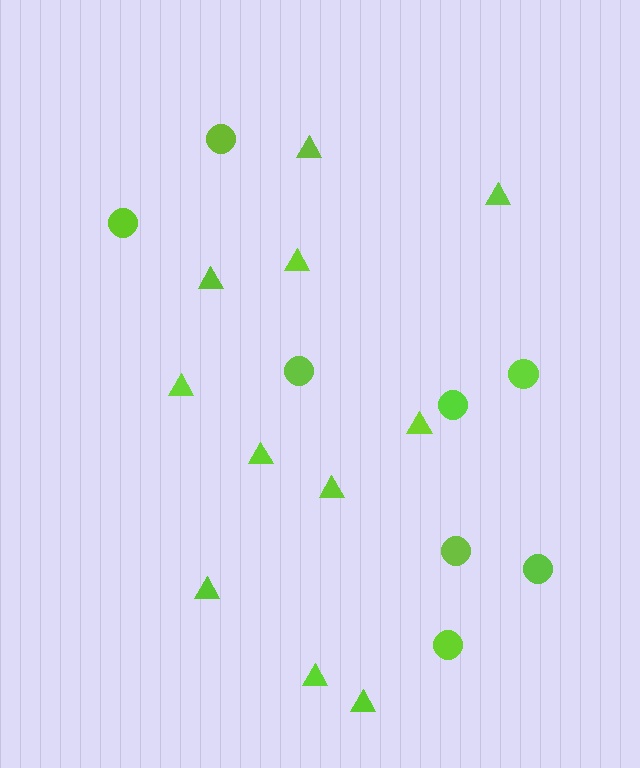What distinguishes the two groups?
There are 2 groups: one group of circles (8) and one group of triangles (11).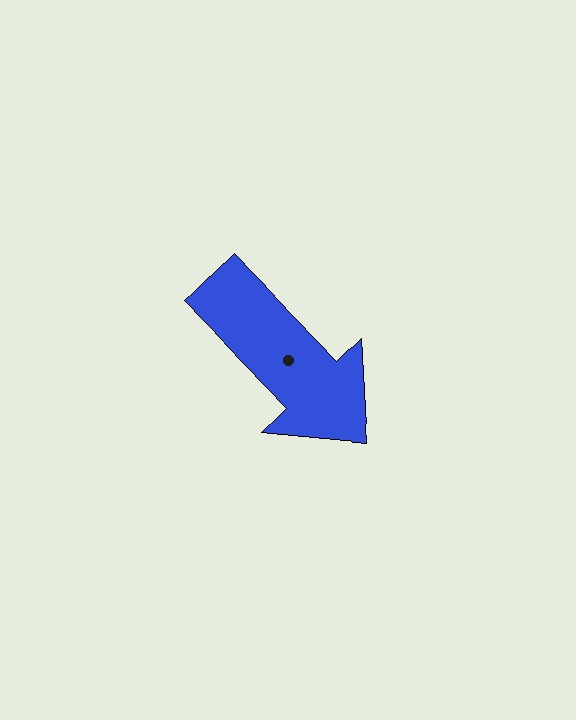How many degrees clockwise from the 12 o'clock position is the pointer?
Approximately 136 degrees.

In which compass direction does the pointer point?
Southeast.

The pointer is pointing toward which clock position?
Roughly 5 o'clock.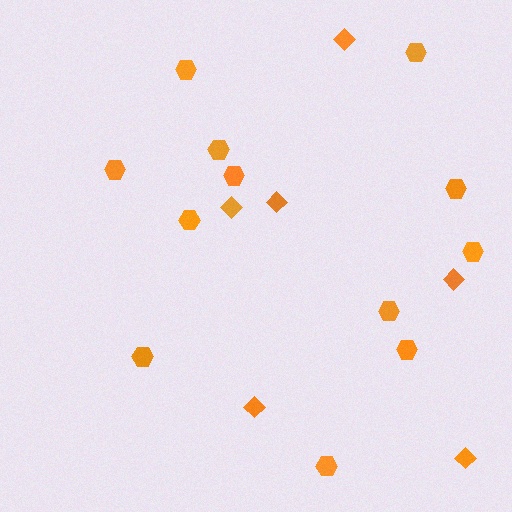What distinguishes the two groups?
There are 2 groups: one group of diamonds (6) and one group of hexagons (12).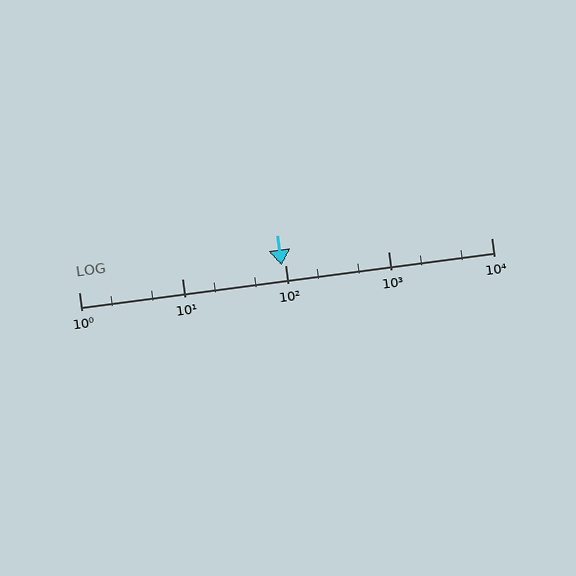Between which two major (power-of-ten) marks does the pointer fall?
The pointer is between 10 and 100.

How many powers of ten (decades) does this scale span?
The scale spans 4 decades, from 1 to 10000.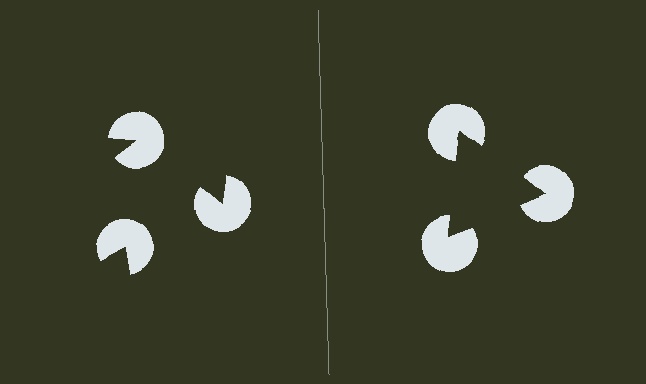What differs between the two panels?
The pac-man discs are positioned identically on both sides; only the wedge orientations differ. On the right they align to a triangle; on the left they are misaligned.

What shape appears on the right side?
An illusory triangle.